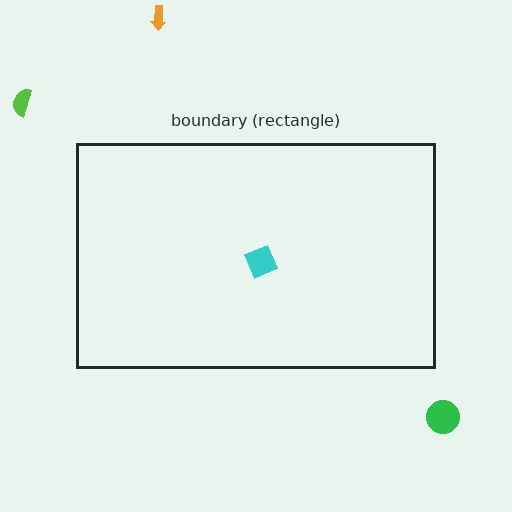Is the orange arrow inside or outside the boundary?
Outside.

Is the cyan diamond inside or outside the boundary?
Inside.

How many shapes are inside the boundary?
1 inside, 3 outside.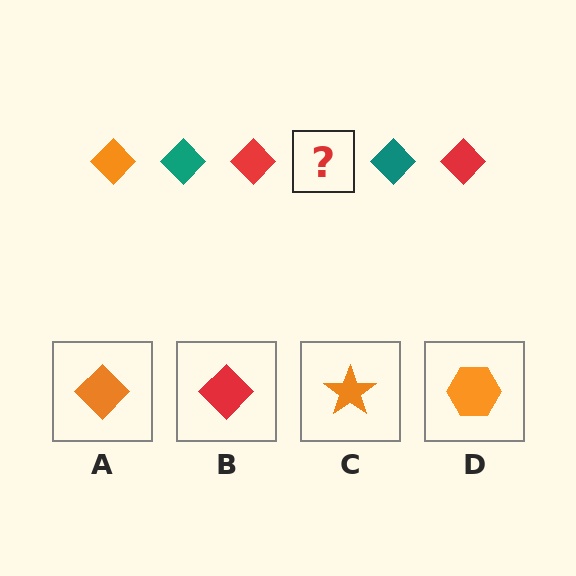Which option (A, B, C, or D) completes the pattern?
A.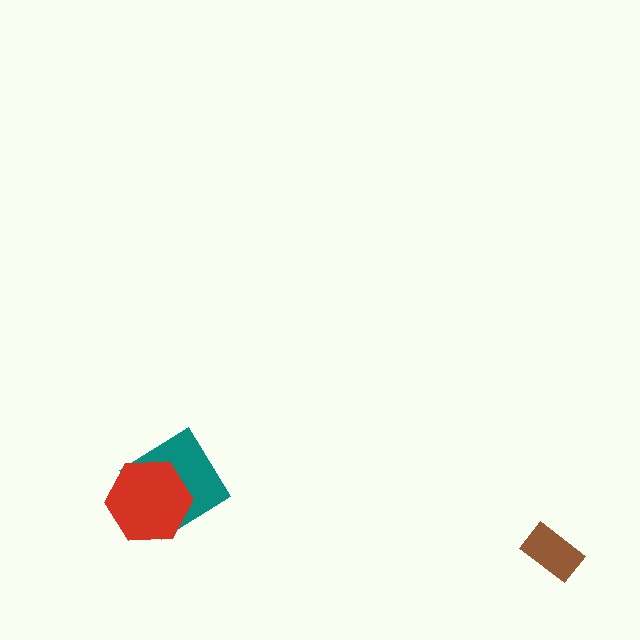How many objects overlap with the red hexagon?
1 object overlaps with the red hexagon.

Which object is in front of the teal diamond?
The red hexagon is in front of the teal diamond.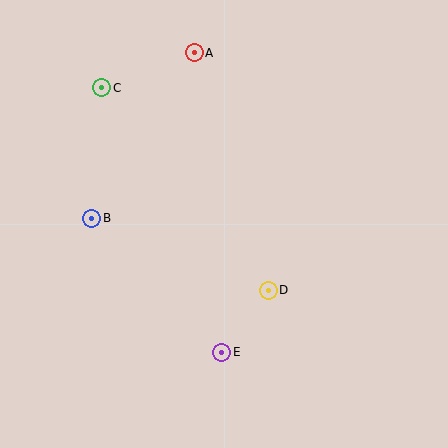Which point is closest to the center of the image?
Point D at (268, 290) is closest to the center.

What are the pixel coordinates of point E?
Point E is at (222, 352).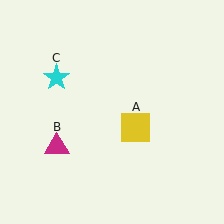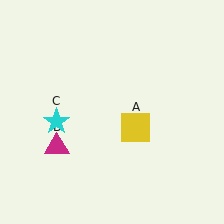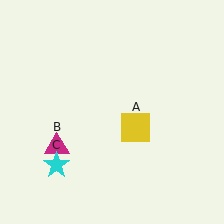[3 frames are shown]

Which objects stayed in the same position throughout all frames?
Yellow square (object A) and magenta triangle (object B) remained stationary.